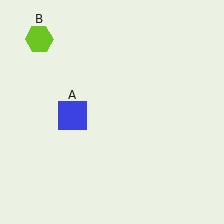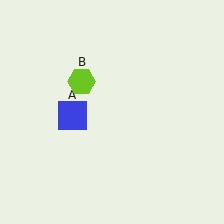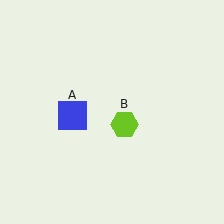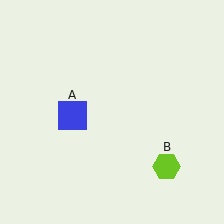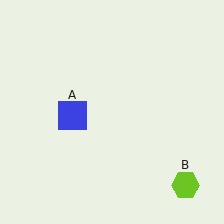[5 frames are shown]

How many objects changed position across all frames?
1 object changed position: lime hexagon (object B).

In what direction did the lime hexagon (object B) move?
The lime hexagon (object B) moved down and to the right.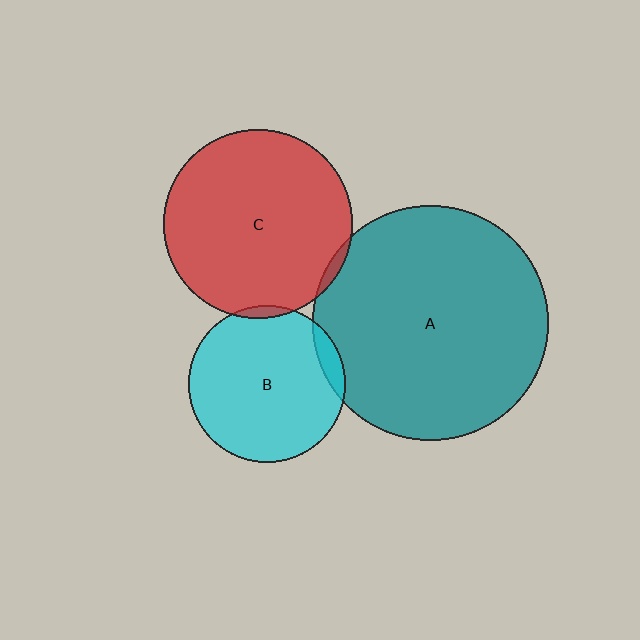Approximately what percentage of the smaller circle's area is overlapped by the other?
Approximately 5%.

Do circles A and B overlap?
Yes.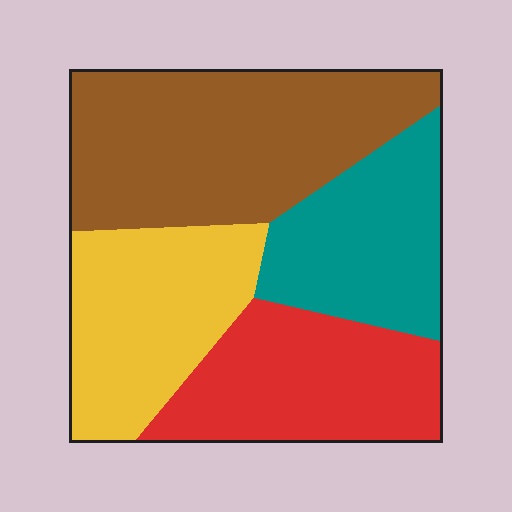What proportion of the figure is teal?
Teal covers 20% of the figure.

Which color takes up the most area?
Brown, at roughly 35%.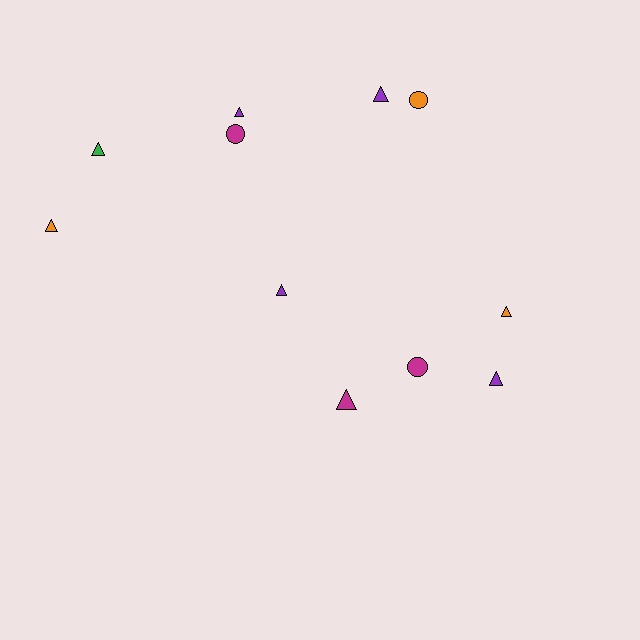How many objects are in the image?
There are 11 objects.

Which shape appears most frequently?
Triangle, with 8 objects.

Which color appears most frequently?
Purple, with 4 objects.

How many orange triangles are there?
There are 2 orange triangles.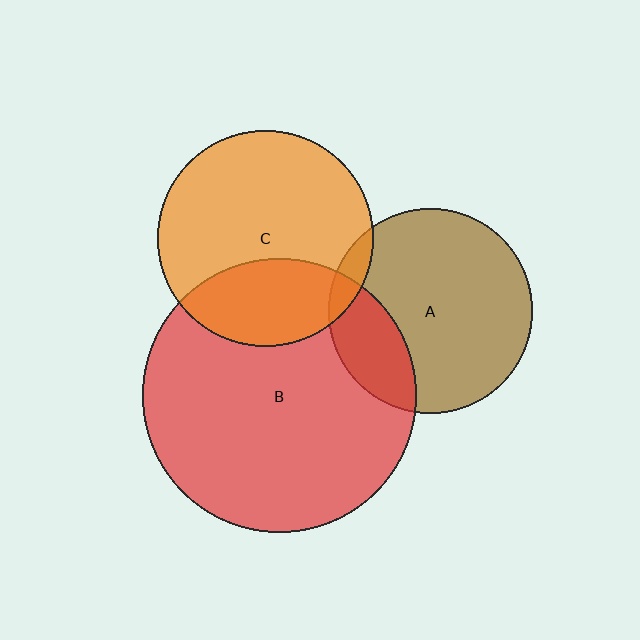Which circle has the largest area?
Circle B (red).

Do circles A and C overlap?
Yes.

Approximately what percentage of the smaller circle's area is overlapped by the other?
Approximately 5%.